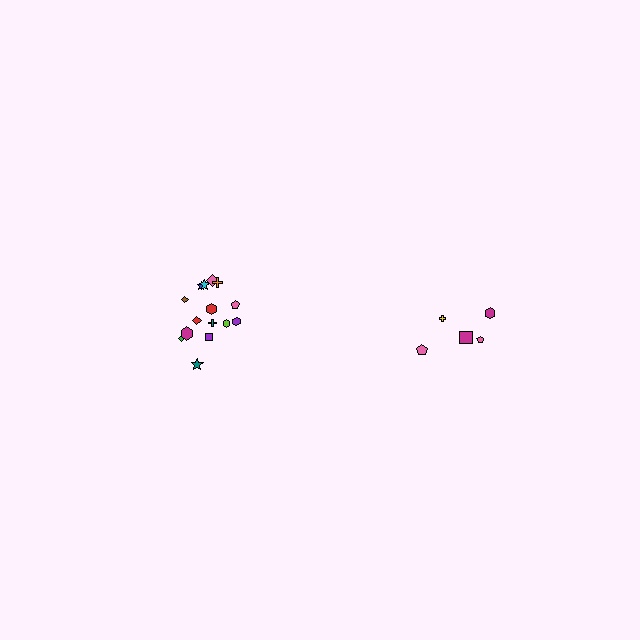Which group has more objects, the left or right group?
The left group.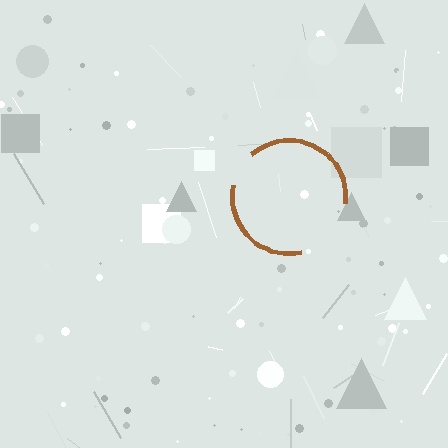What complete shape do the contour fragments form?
The contour fragments form a circle.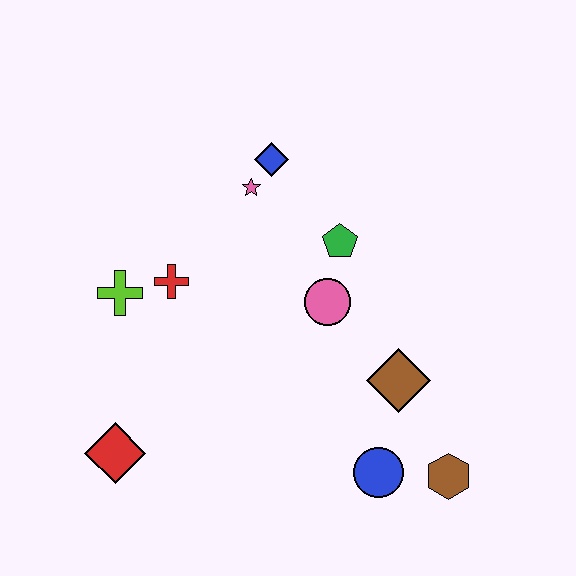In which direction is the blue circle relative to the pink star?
The blue circle is below the pink star.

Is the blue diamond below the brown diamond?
No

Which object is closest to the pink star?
The blue diamond is closest to the pink star.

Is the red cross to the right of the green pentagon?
No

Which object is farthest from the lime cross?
The brown hexagon is farthest from the lime cross.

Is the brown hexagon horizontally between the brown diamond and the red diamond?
No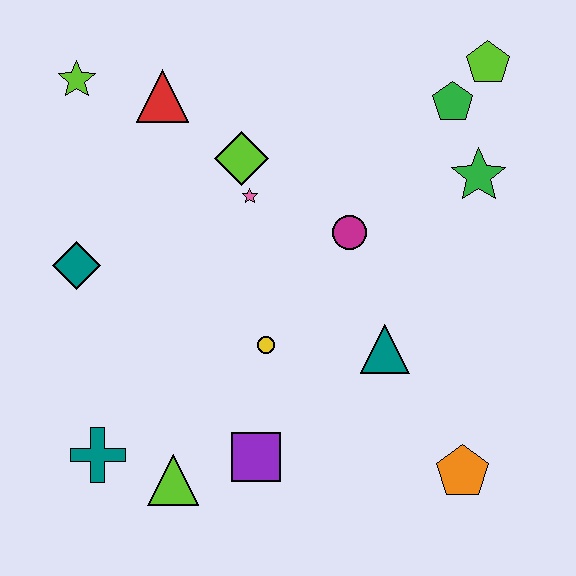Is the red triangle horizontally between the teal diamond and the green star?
Yes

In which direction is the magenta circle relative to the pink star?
The magenta circle is to the right of the pink star.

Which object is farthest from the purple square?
The lime pentagon is farthest from the purple square.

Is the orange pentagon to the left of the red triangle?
No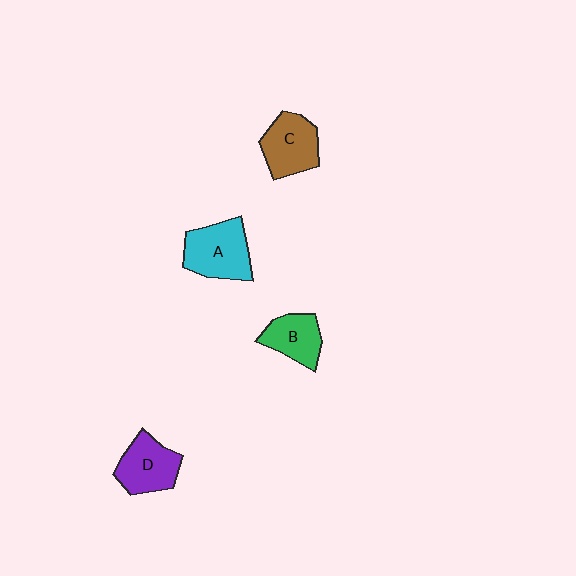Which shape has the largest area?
Shape A (cyan).